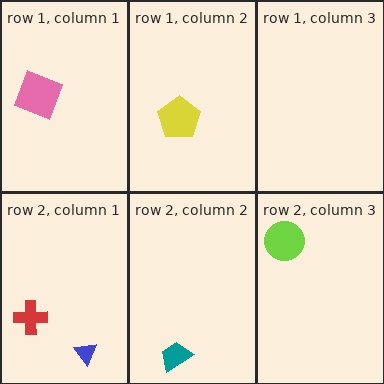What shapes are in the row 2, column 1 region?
The red cross, the blue triangle.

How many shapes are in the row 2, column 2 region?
1.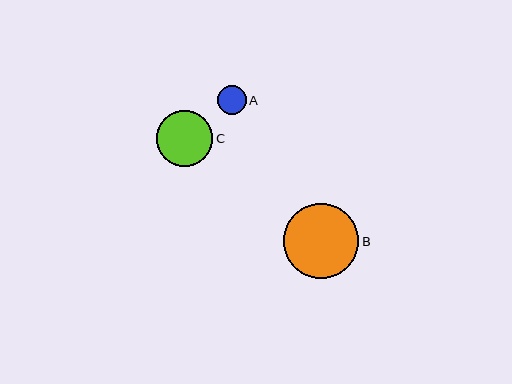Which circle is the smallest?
Circle A is the smallest with a size of approximately 29 pixels.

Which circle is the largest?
Circle B is the largest with a size of approximately 75 pixels.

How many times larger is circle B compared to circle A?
Circle B is approximately 2.6 times the size of circle A.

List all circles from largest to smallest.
From largest to smallest: B, C, A.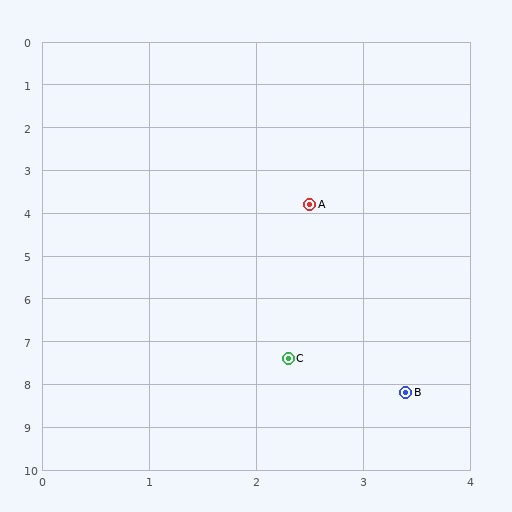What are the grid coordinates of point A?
Point A is at approximately (2.5, 3.8).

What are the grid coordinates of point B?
Point B is at approximately (3.4, 8.2).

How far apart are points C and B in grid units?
Points C and B are about 1.4 grid units apart.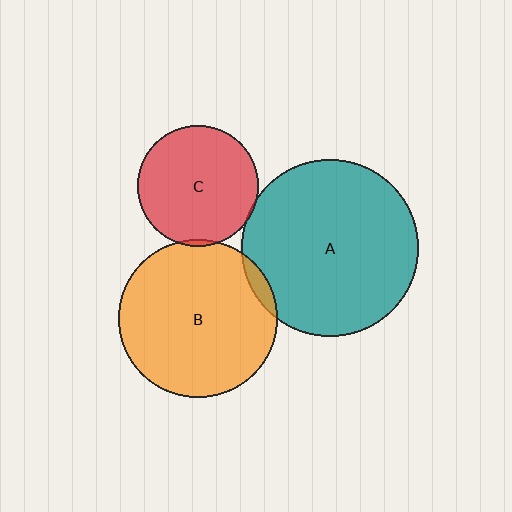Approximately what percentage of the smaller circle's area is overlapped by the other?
Approximately 5%.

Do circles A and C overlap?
Yes.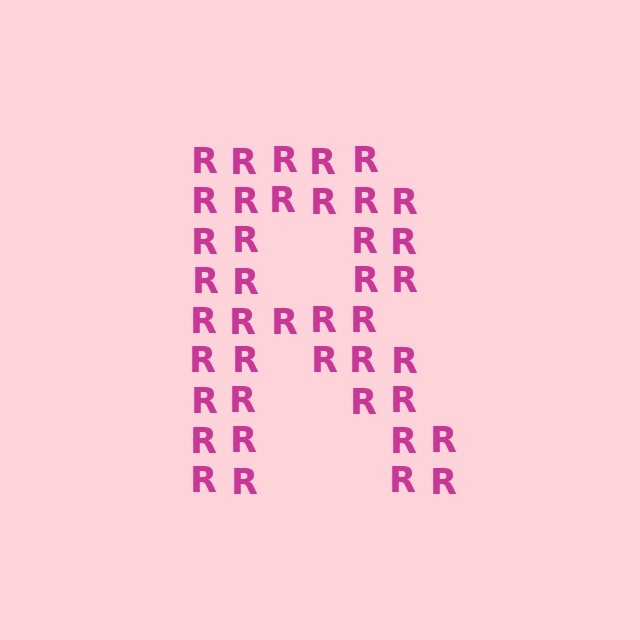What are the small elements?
The small elements are letter R's.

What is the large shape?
The large shape is the letter R.